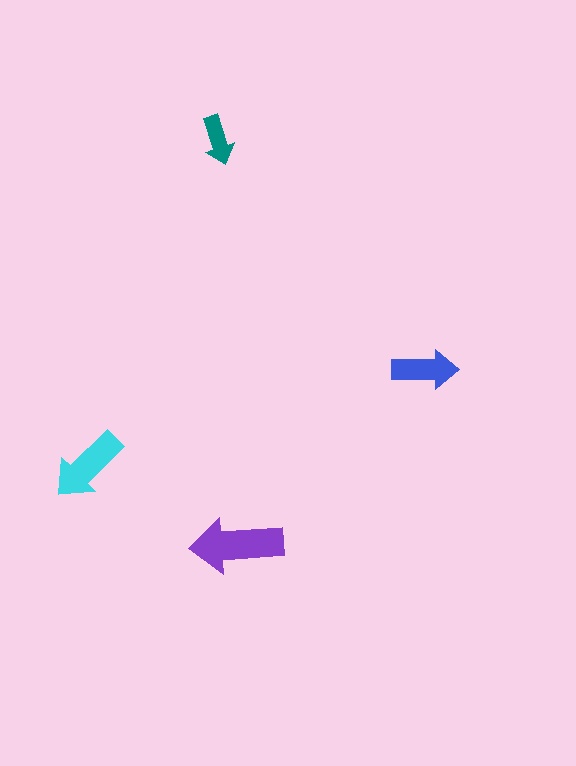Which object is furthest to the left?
The cyan arrow is leftmost.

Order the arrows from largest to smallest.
the purple one, the cyan one, the blue one, the teal one.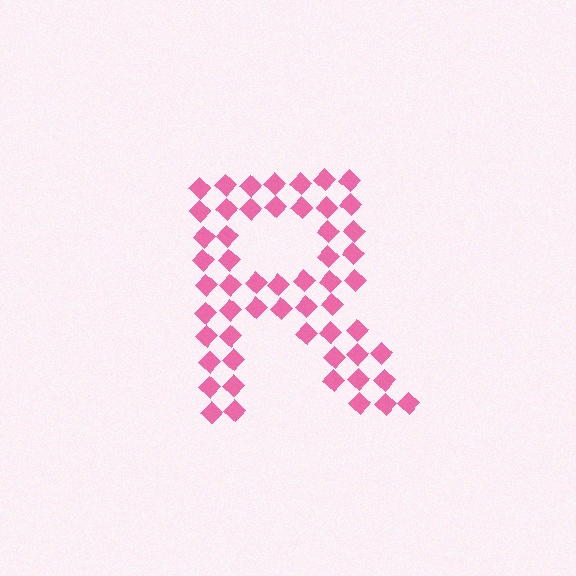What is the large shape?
The large shape is the letter R.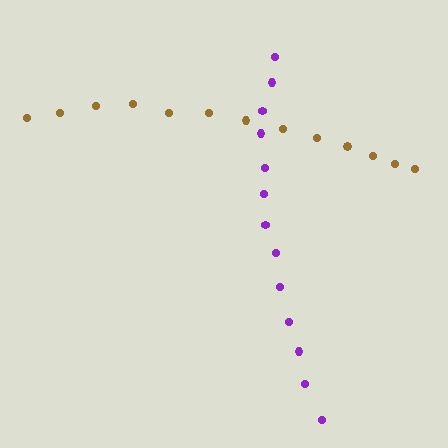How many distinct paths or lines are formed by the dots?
There are 2 distinct paths.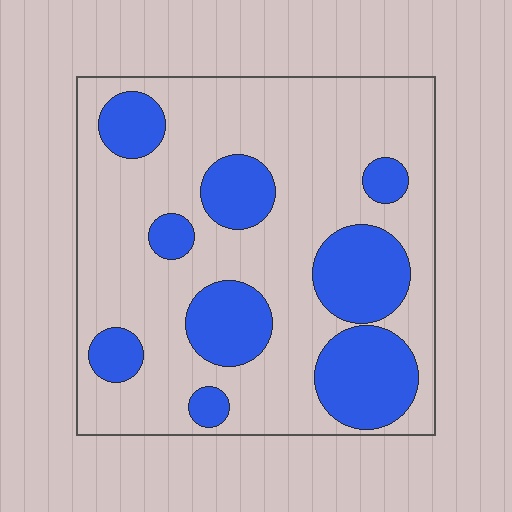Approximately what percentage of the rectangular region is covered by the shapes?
Approximately 30%.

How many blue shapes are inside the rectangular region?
9.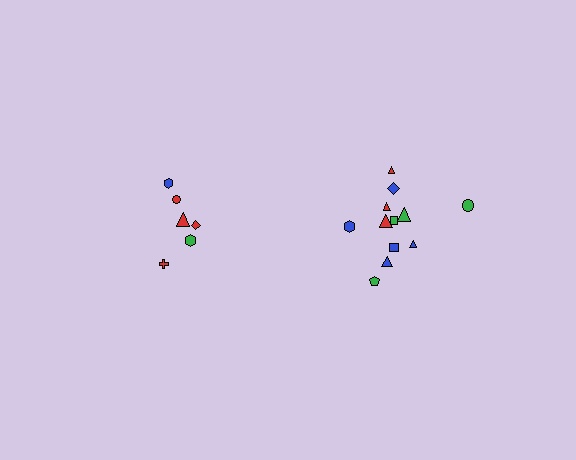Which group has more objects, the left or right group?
The right group.